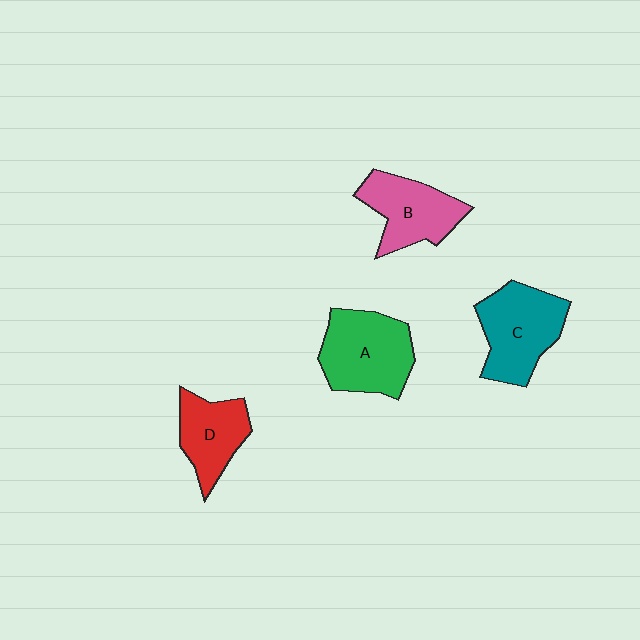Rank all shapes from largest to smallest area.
From largest to smallest: A (green), C (teal), B (pink), D (red).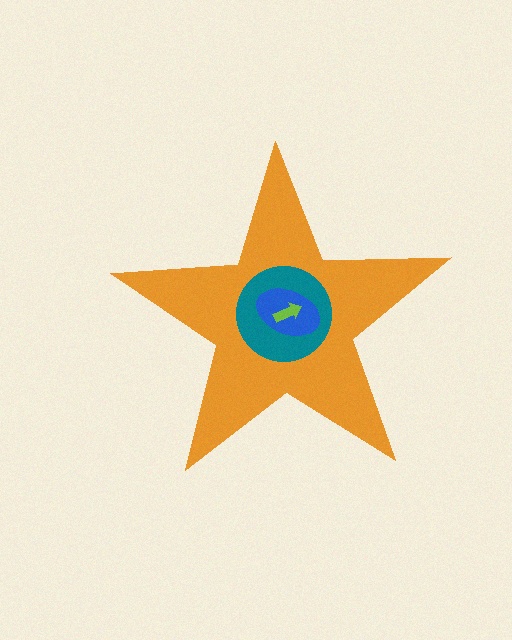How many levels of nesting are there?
4.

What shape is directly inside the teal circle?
The blue ellipse.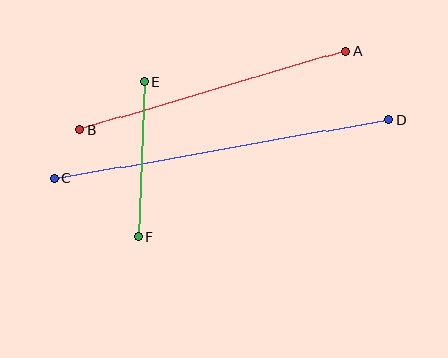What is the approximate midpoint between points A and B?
The midpoint is at approximately (213, 91) pixels.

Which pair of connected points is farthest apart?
Points C and D are farthest apart.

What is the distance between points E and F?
The distance is approximately 155 pixels.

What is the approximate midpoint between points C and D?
The midpoint is at approximately (222, 149) pixels.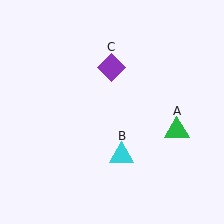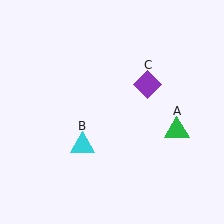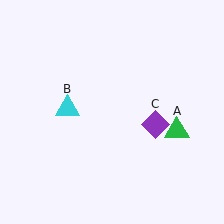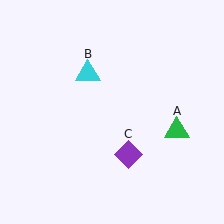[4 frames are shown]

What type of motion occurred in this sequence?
The cyan triangle (object B), purple diamond (object C) rotated clockwise around the center of the scene.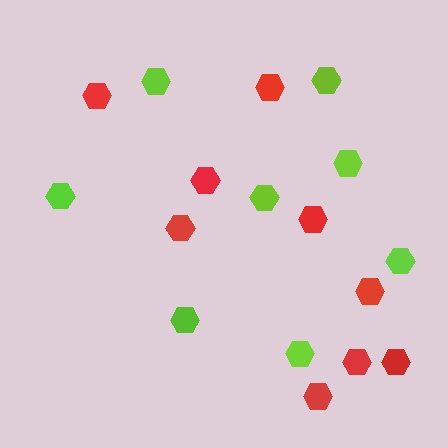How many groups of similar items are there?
There are 2 groups: one group of red hexagons (9) and one group of lime hexagons (8).